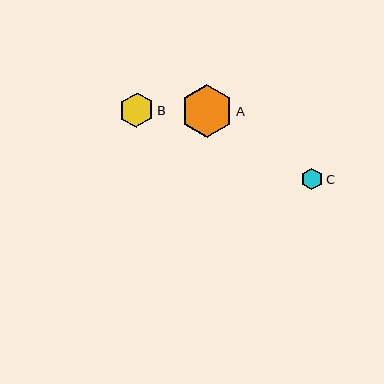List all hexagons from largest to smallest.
From largest to smallest: A, B, C.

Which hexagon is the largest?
Hexagon A is the largest with a size of approximately 53 pixels.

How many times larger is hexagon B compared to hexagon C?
Hexagon B is approximately 1.6 times the size of hexagon C.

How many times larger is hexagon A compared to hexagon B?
Hexagon A is approximately 1.5 times the size of hexagon B.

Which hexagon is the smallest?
Hexagon C is the smallest with a size of approximately 21 pixels.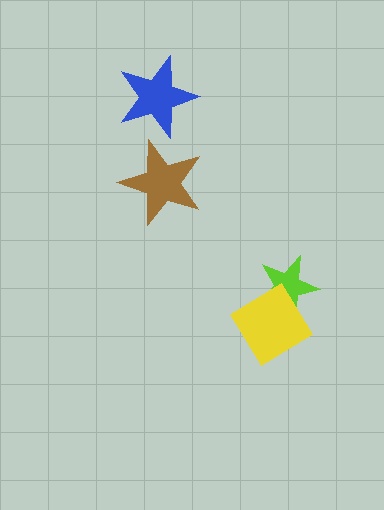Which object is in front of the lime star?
The yellow diamond is in front of the lime star.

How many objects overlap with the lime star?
1 object overlaps with the lime star.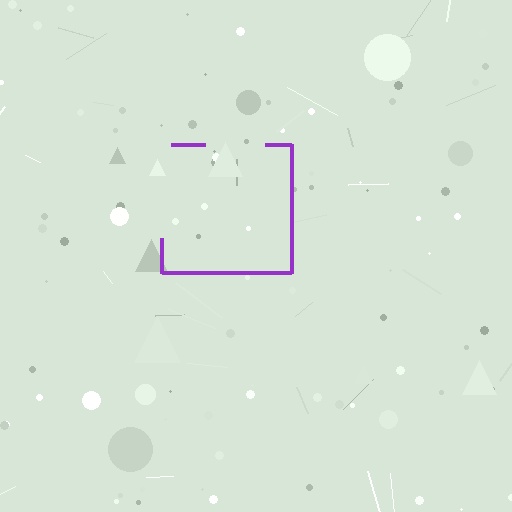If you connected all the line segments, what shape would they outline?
They would outline a square.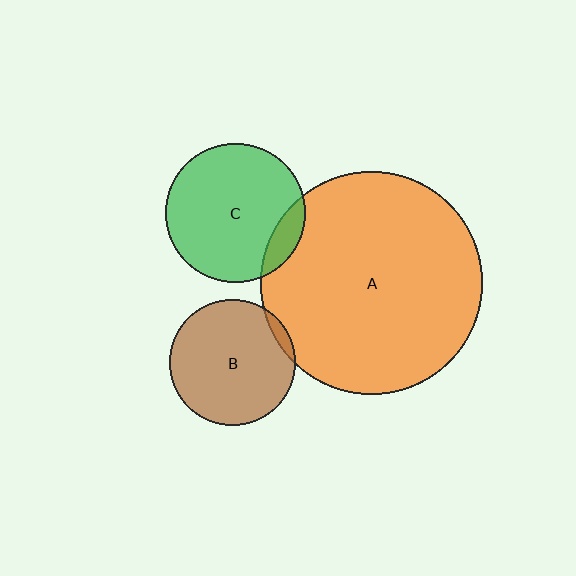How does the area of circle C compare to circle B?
Approximately 1.2 times.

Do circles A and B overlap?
Yes.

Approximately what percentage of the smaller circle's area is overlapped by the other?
Approximately 5%.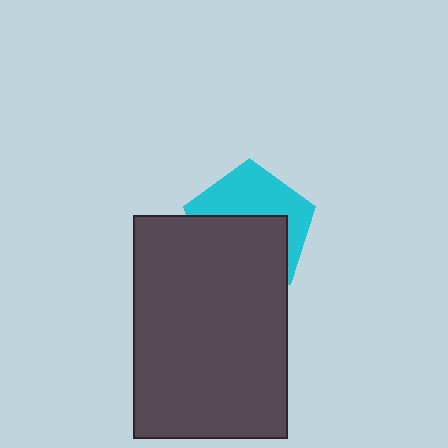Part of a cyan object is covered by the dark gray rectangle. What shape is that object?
It is a pentagon.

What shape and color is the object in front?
The object in front is a dark gray rectangle.